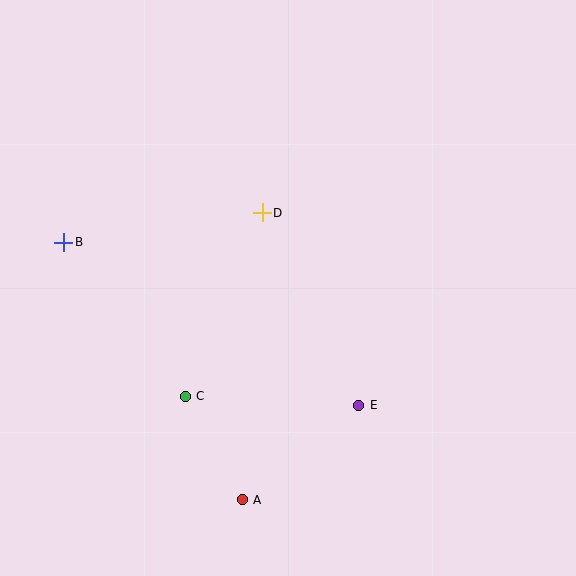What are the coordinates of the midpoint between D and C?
The midpoint between D and C is at (224, 305).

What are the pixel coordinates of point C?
Point C is at (185, 396).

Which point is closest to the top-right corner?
Point D is closest to the top-right corner.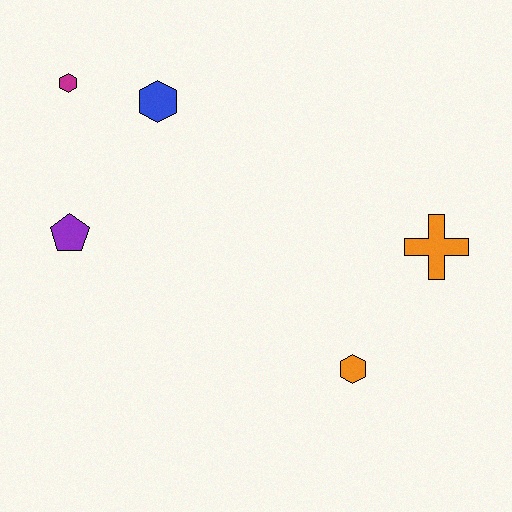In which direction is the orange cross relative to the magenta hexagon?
The orange cross is to the right of the magenta hexagon.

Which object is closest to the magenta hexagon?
The blue hexagon is closest to the magenta hexagon.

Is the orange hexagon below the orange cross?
Yes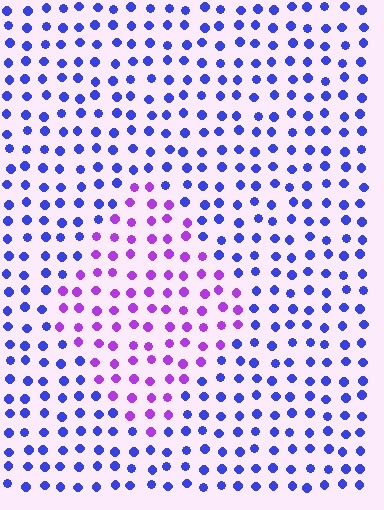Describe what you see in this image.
The image is filled with small blue elements in a uniform arrangement. A diamond-shaped region is visible where the elements are tinted to a slightly different hue, forming a subtle color boundary.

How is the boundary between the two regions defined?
The boundary is defined purely by a slight shift in hue (about 48 degrees). Spacing, size, and orientation are identical on both sides.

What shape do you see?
I see a diamond.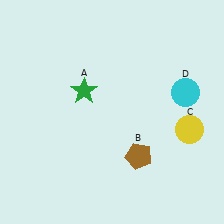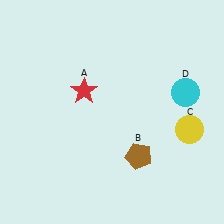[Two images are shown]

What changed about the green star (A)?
In Image 1, A is green. In Image 2, it changed to red.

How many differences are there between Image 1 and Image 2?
There is 1 difference between the two images.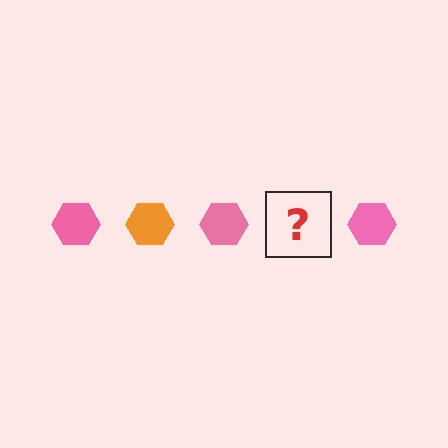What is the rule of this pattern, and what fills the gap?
The rule is that the pattern cycles through pink, orange hexagons. The gap should be filled with an orange hexagon.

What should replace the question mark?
The question mark should be replaced with an orange hexagon.